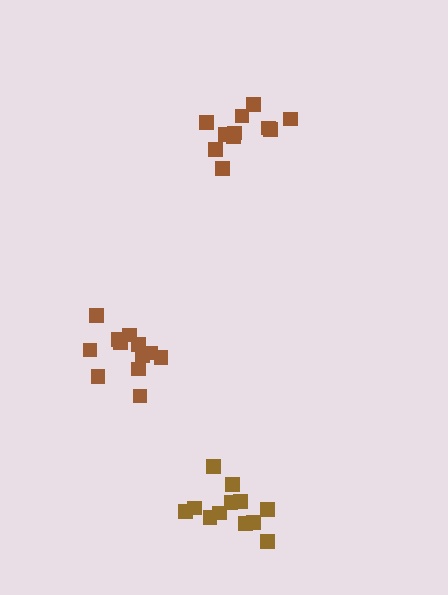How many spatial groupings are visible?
There are 3 spatial groupings.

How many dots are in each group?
Group 1: 13 dots, Group 2: 12 dots, Group 3: 11 dots (36 total).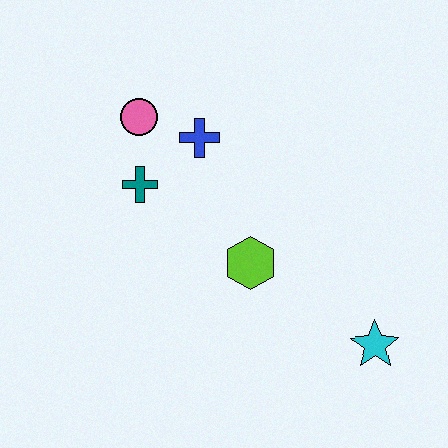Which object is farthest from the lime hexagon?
The pink circle is farthest from the lime hexagon.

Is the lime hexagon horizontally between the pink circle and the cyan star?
Yes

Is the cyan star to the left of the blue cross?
No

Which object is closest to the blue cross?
The pink circle is closest to the blue cross.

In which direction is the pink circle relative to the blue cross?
The pink circle is to the left of the blue cross.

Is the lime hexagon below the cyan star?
No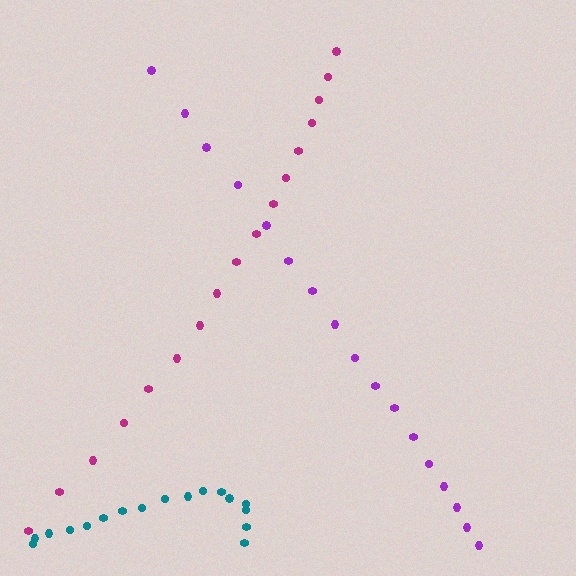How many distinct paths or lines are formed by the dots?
There are 3 distinct paths.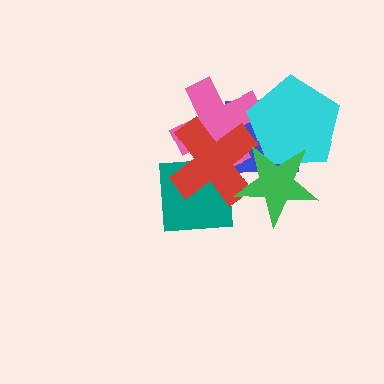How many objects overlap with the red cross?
4 objects overlap with the red cross.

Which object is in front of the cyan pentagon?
The green star is in front of the cyan pentagon.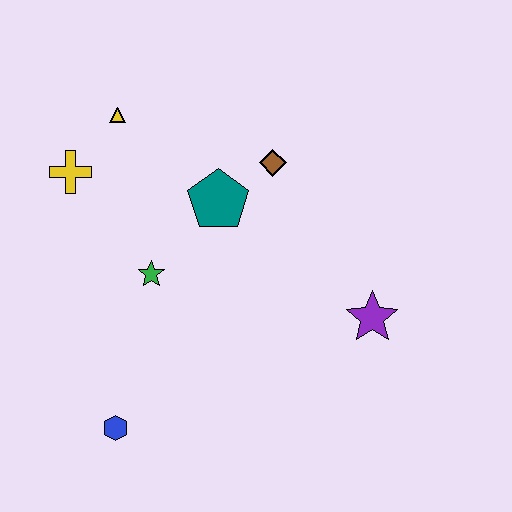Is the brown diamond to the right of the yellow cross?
Yes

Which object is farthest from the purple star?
The yellow cross is farthest from the purple star.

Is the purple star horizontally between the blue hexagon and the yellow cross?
No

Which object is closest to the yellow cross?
The yellow triangle is closest to the yellow cross.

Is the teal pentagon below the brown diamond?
Yes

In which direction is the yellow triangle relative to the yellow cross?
The yellow triangle is above the yellow cross.